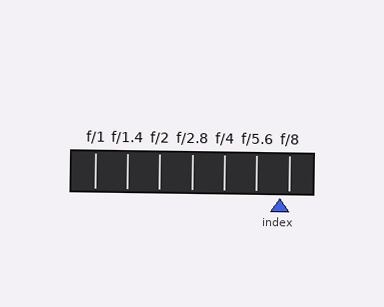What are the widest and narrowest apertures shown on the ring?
The widest aperture shown is f/1 and the narrowest is f/8.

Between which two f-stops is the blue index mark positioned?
The index mark is between f/5.6 and f/8.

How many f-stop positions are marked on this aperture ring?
There are 7 f-stop positions marked.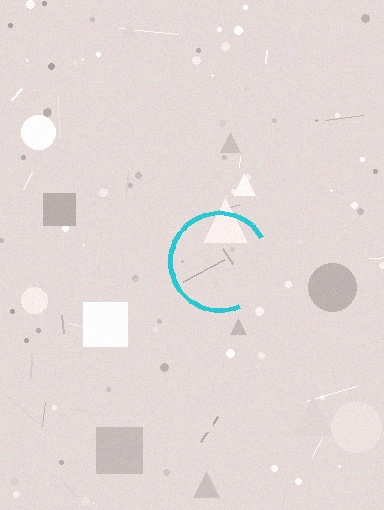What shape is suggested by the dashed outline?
The dashed outline suggests a circle.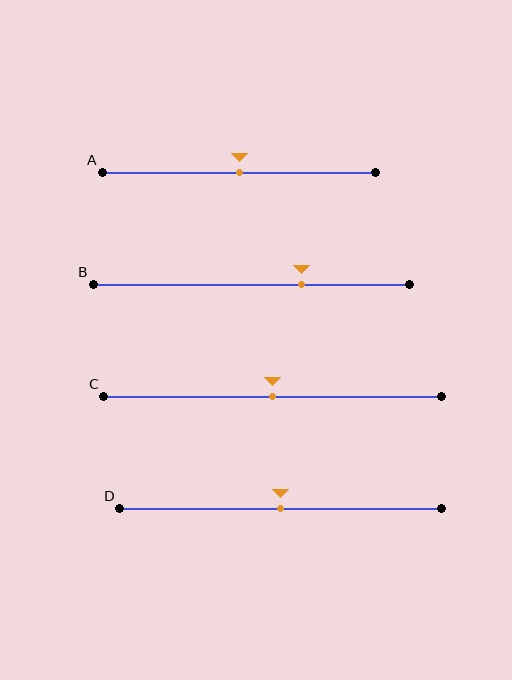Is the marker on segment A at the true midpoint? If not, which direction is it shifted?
Yes, the marker on segment A is at the true midpoint.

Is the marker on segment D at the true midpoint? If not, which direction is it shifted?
Yes, the marker on segment D is at the true midpoint.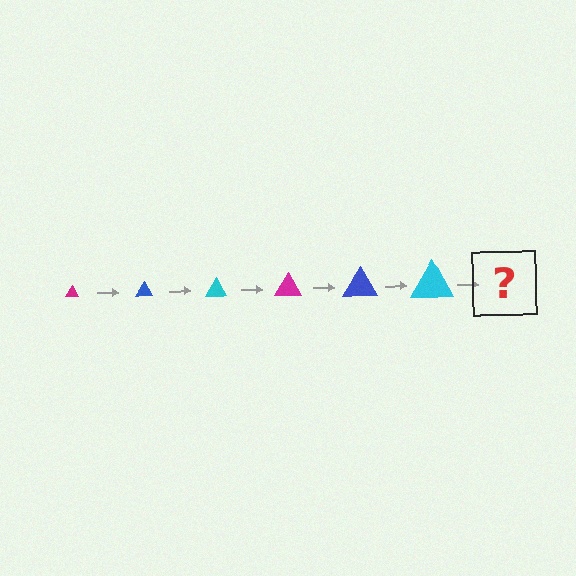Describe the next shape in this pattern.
It should be a magenta triangle, larger than the previous one.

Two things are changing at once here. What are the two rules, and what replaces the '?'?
The two rules are that the triangle grows larger each step and the color cycles through magenta, blue, and cyan. The '?' should be a magenta triangle, larger than the previous one.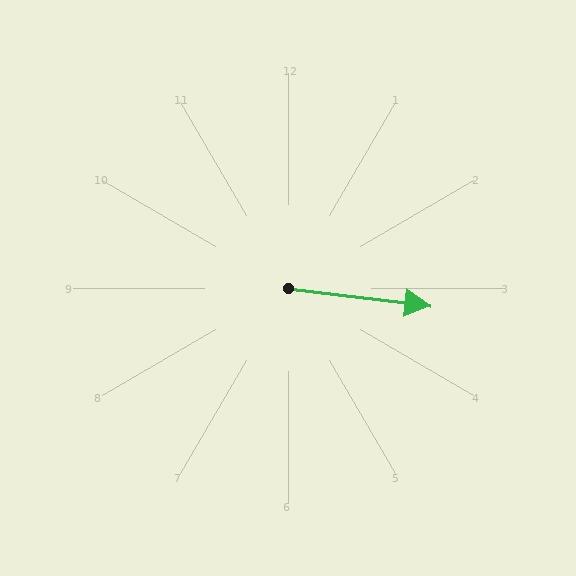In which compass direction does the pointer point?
East.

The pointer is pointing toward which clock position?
Roughly 3 o'clock.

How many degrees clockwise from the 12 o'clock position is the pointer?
Approximately 97 degrees.